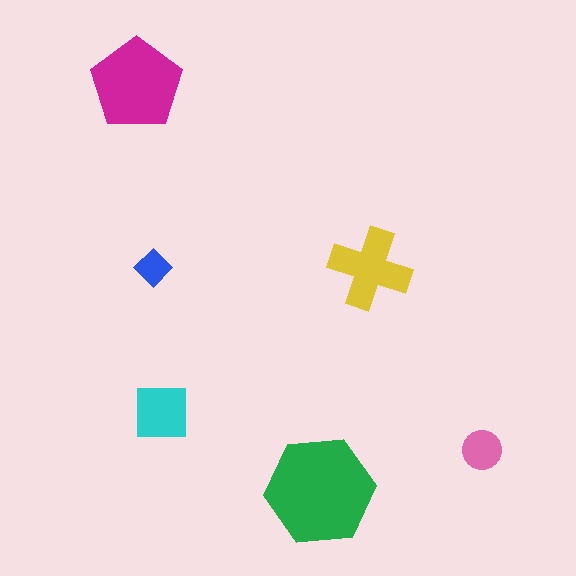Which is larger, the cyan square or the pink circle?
The cyan square.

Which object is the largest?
The green hexagon.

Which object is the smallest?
The blue diamond.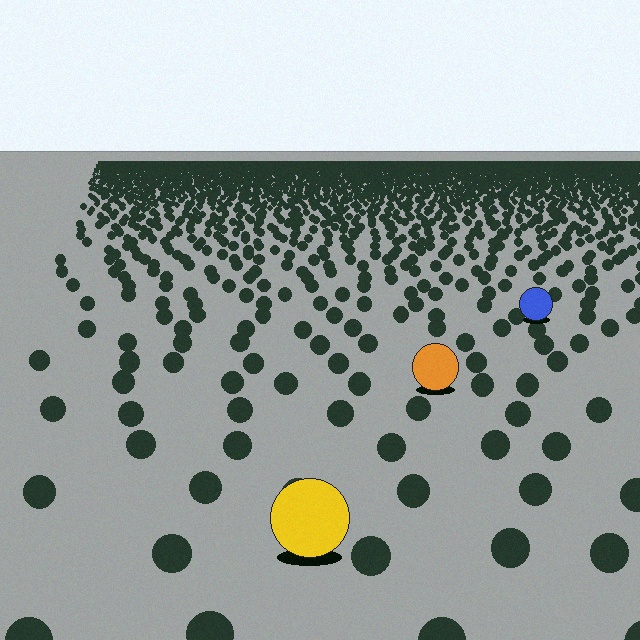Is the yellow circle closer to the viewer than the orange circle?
Yes. The yellow circle is closer — you can tell from the texture gradient: the ground texture is coarser near it.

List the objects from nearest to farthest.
From nearest to farthest: the yellow circle, the orange circle, the blue circle.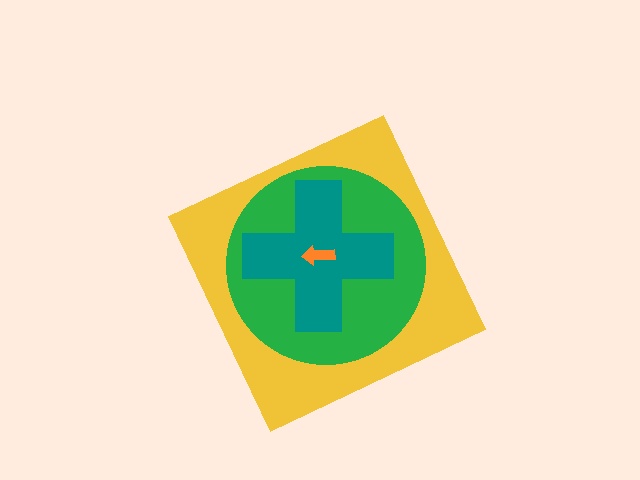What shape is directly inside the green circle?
The teal cross.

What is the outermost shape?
The yellow diamond.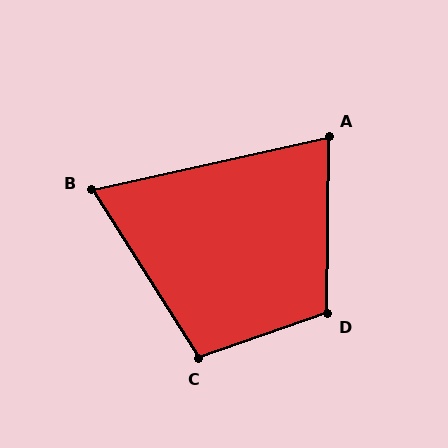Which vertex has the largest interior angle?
D, at approximately 110 degrees.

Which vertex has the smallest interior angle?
B, at approximately 70 degrees.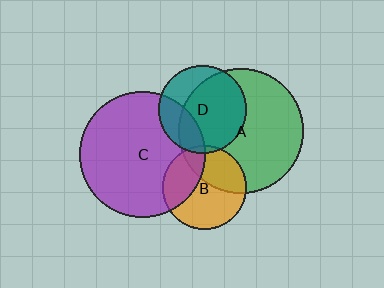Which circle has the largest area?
Circle C (purple).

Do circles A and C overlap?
Yes.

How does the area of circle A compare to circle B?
Approximately 2.2 times.